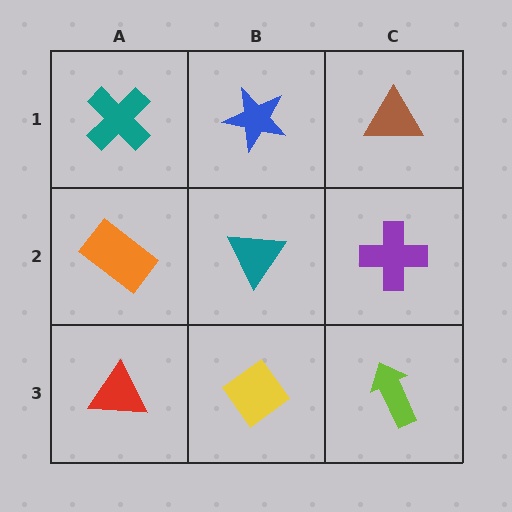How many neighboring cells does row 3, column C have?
2.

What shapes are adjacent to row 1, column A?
An orange rectangle (row 2, column A), a blue star (row 1, column B).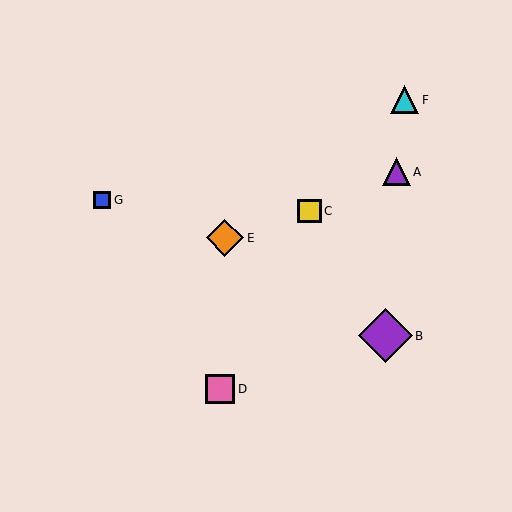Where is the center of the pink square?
The center of the pink square is at (220, 389).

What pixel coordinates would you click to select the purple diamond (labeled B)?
Click at (385, 336) to select the purple diamond B.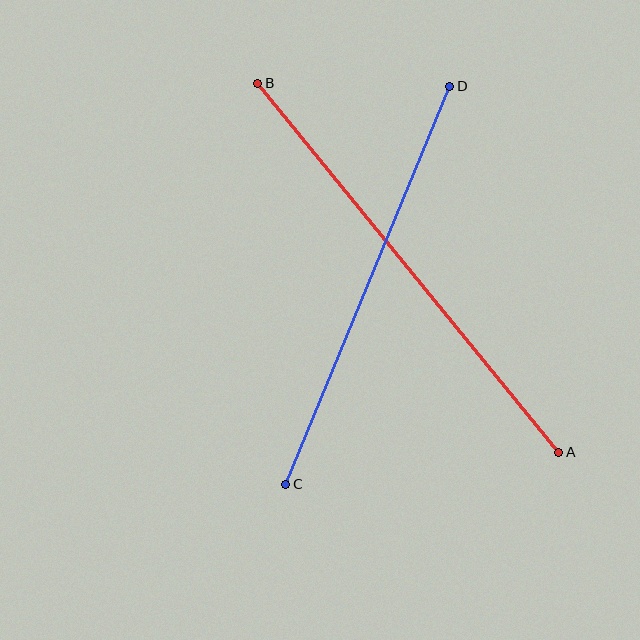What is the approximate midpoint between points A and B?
The midpoint is at approximately (408, 268) pixels.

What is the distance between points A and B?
The distance is approximately 476 pixels.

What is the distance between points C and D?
The distance is approximately 430 pixels.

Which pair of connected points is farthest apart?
Points A and B are farthest apart.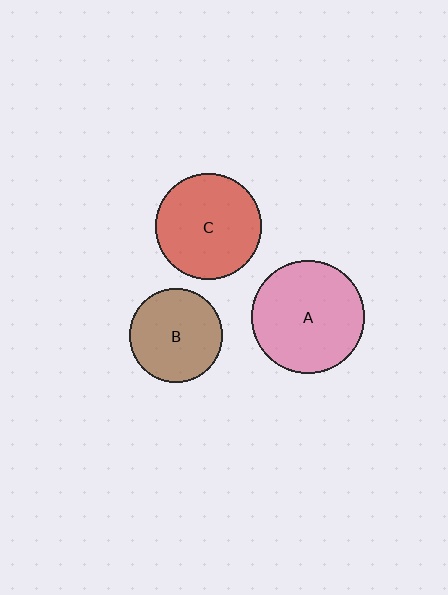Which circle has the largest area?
Circle A (pink).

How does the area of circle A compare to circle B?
Approximately 1.4 times.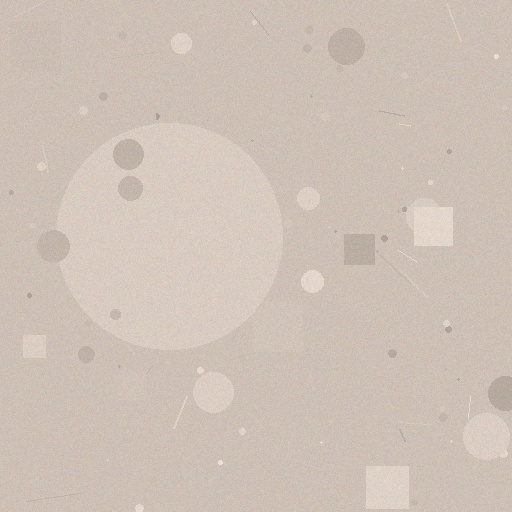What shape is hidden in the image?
A circle is hidden in the image.